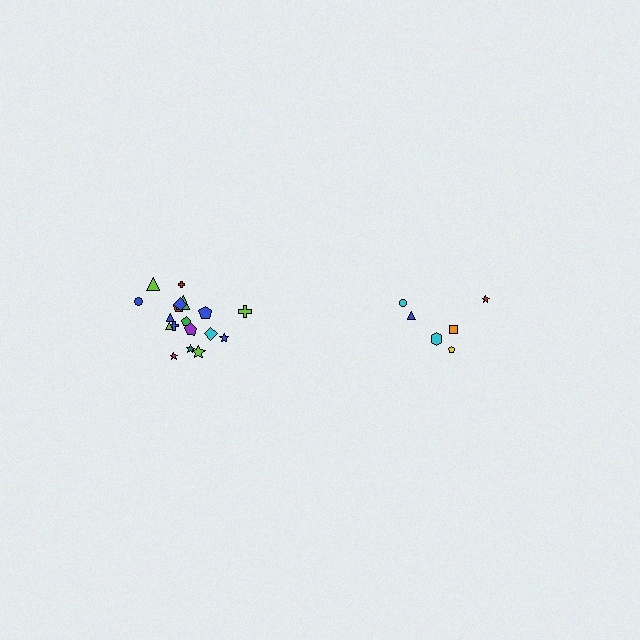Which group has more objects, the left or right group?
The left group.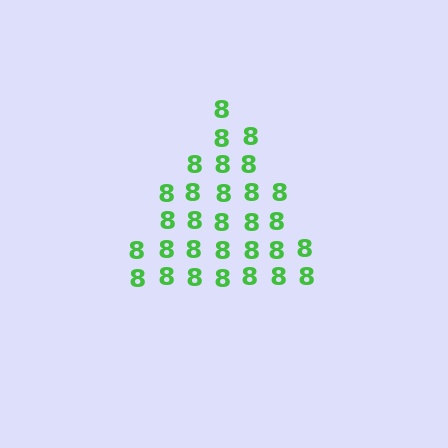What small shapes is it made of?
It is made of small digit 8's.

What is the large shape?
The large shape is a triangle.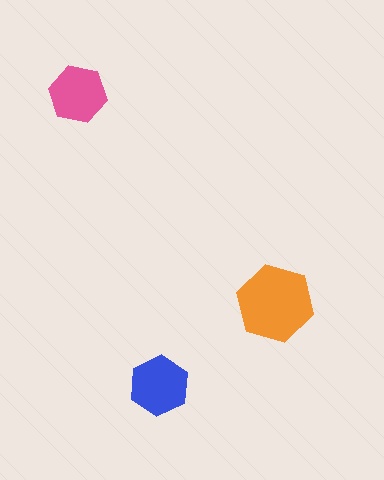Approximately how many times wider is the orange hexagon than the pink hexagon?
About 1.5 times wider.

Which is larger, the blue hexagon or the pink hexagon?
The blue one.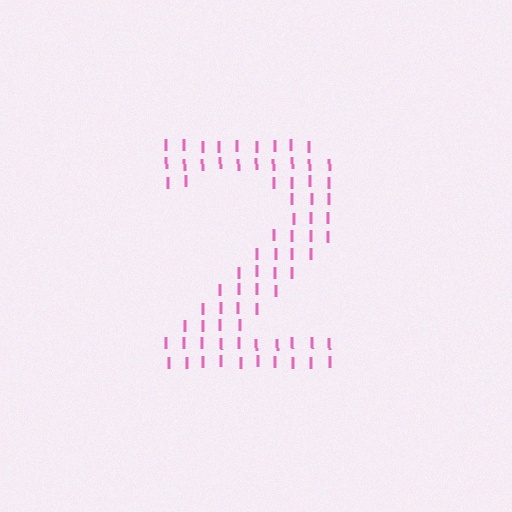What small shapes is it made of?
It is made of small letter I's.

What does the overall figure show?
The overall figure shows the digit 2.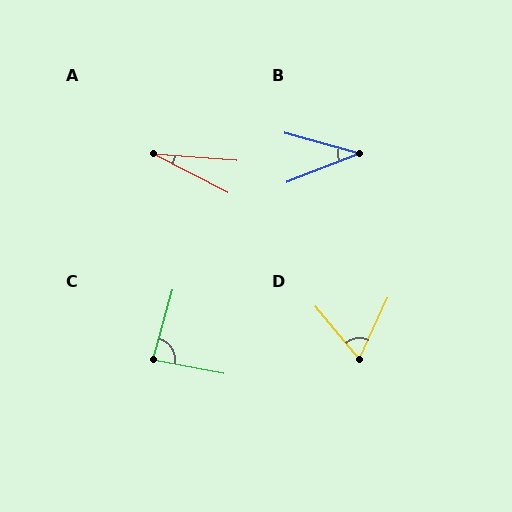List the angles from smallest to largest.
A (22°), B (36°), D (65°), C (85°).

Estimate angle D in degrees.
Approximately 65 degrees.